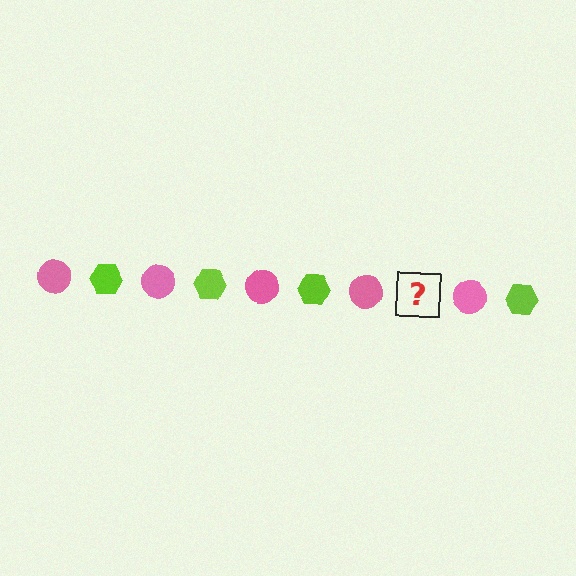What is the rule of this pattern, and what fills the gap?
The rule is that the pattern alternates between pink circle and lime hexagon. The gap should be filled with a lime hexagon.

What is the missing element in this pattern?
The missing element is a lime hexagon.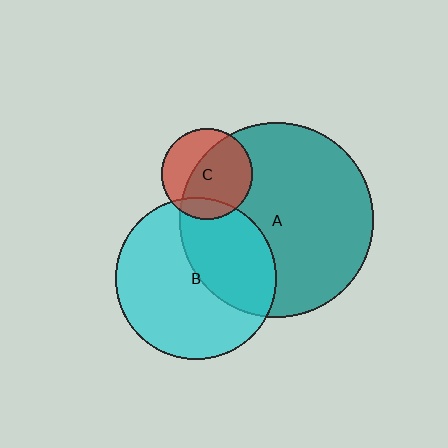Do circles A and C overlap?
Yes.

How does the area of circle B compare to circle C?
Approximately 3.2 times.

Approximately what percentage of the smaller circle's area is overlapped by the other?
Approximately 65%.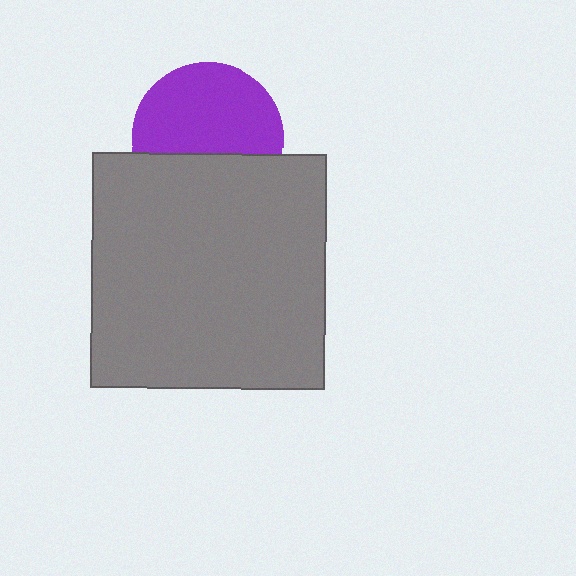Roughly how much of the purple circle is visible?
About half of it is visible (roughly 62%).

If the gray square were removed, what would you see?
You would see the complete purple circle.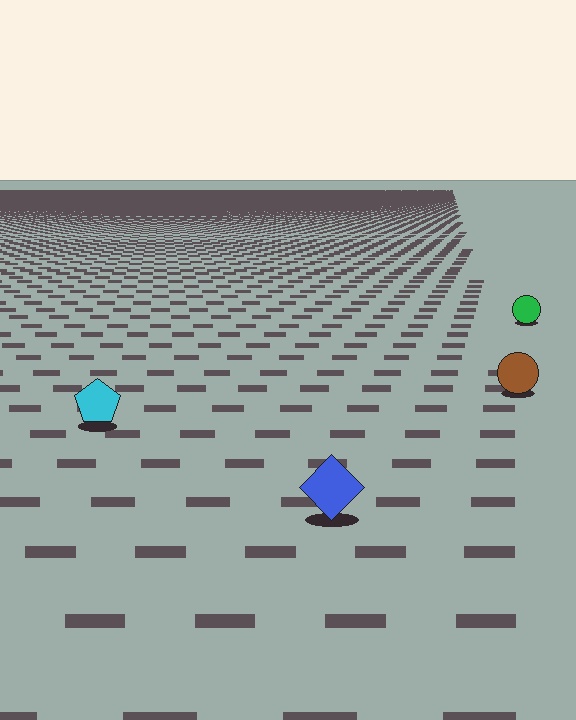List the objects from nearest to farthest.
From nearest to farthest: the blue diamond, the cyan pentagon, the brown circle, the green circle.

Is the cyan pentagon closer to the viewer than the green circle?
Yes. The cyan pentagon is closer — you can tell from the texture gradient: the ground texture is coarser near it.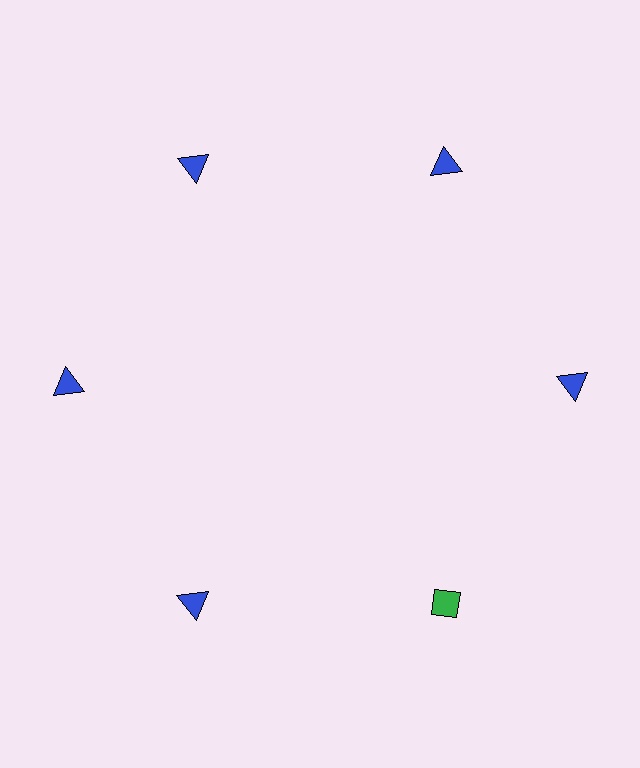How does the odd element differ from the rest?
It differs in both color (green instead of blue) and shape (diamond instead of triangle).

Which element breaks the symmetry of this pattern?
The green diamond at roughly the 5 o'clock position breaks the symmetry. All other shapes are blue triangles.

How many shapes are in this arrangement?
There are 6 shapes arranged in a ring pattern.